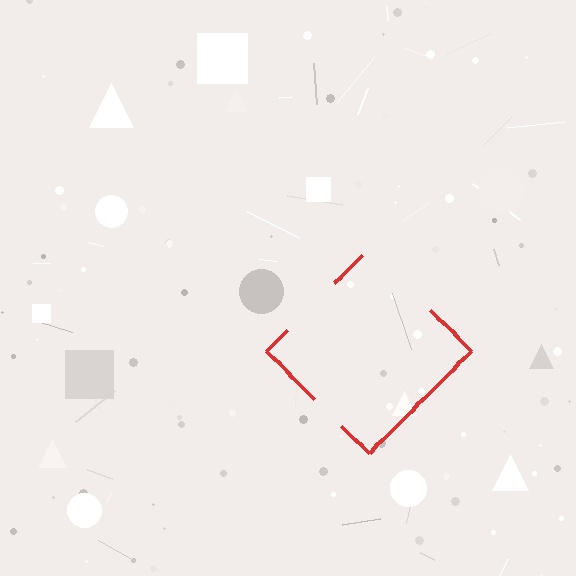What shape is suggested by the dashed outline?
The dashed outline suggests a diamond.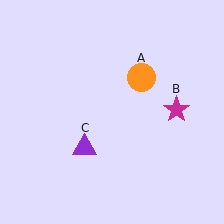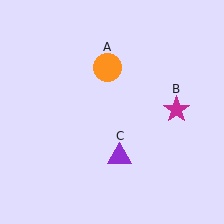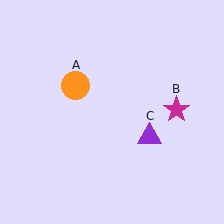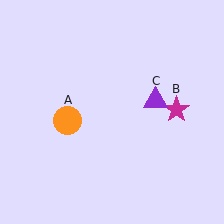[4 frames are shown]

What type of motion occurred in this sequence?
The orange circle (object A), purple triangle (object C) rotated counterclockwise around the center of the scene.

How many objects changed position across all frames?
2 objects changed position: orange circle (object A), purple triangle (object C).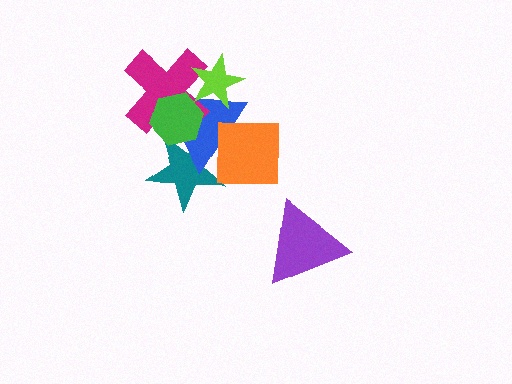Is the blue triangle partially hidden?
Yes, it is partially covered by another shape.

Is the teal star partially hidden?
Yes, it is partially covered by another shape.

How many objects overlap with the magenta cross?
3 objects overlap with the magenta cross.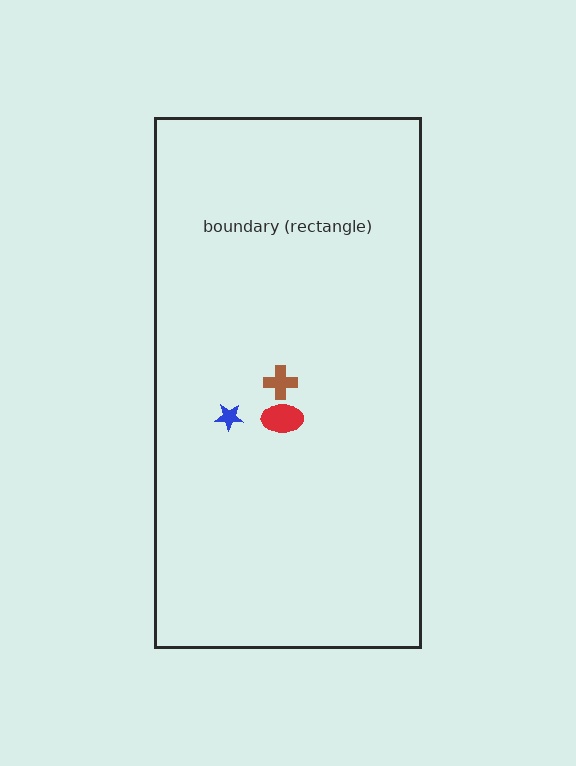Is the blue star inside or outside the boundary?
Inside.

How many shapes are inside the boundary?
3 inside, 0 outside.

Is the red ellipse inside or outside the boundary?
Inside.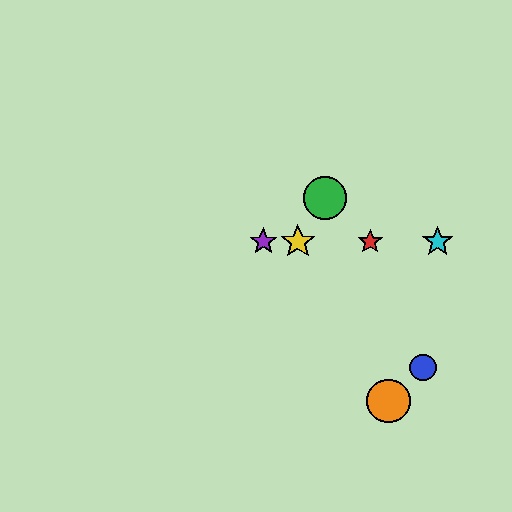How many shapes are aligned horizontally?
4 shapes (the red star, the yellow star, the purple star, the cyan star) are aligned horizontally.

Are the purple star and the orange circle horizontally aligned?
No, the purple star is at y≈242 and the orange circle is at y≈401.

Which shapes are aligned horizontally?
The red star, the yellow star, the purple star, the cyan star are aligned horizontally.